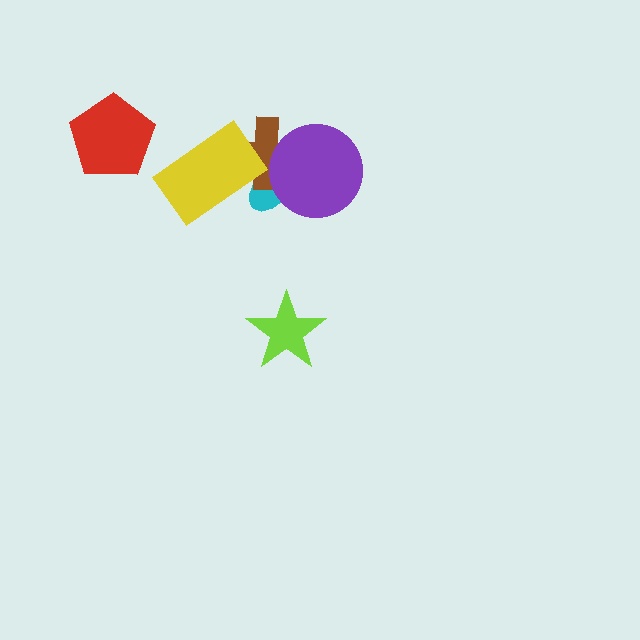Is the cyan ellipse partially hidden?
Yes, it is partially covered by another shape.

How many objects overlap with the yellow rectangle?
2 objects overlap with the yellow rectangle.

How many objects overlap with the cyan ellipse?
3 objects overlap with the cyan ellipse.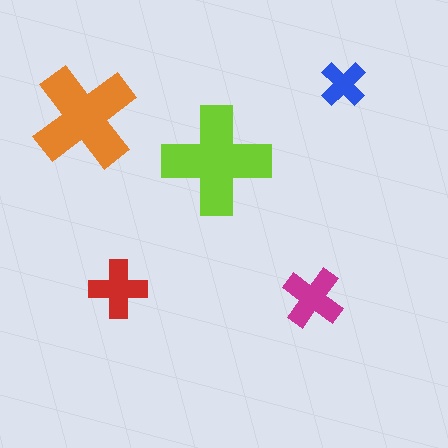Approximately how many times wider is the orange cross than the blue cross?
About 2 times wider.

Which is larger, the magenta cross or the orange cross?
The orange one.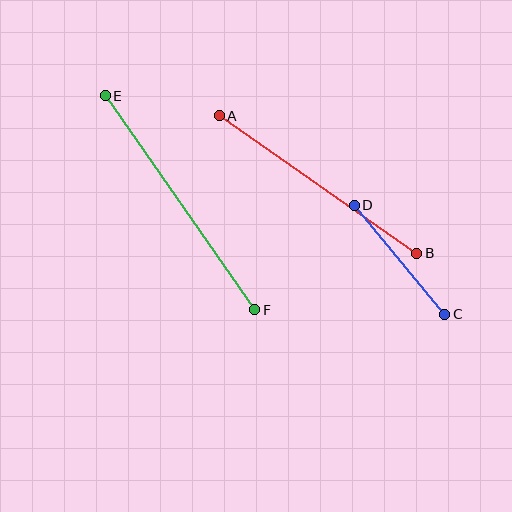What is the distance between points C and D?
The distance is approximately 142 pixels.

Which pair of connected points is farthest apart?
Points E and F are farthest apart.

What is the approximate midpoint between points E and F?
The midpoint is at approximately (180, 203) pixels.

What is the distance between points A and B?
The distance is approximately 241 pixels.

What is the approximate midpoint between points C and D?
The midpoint is at approximately (400, 260) pixels.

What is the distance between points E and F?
The distance is approximately 261 pixels.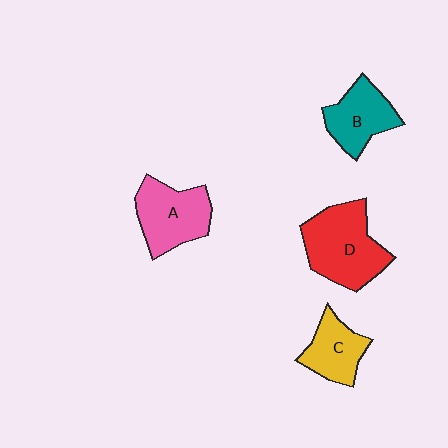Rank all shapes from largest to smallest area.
From largest to smallest: D (red), A (pink), B (teal), C (yellow).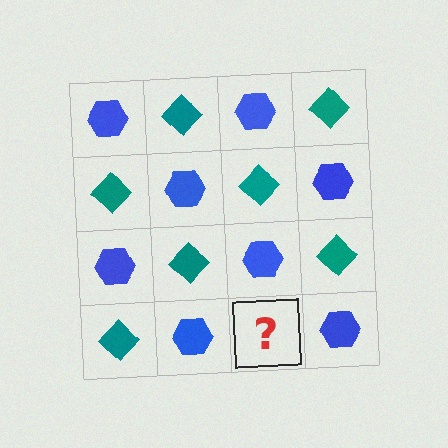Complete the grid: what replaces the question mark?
The question mark should be replaced with a teal diamond.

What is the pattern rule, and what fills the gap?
The rule is that it alternates blue hexagon and teal diamond in a checkerboard pattern. The gap should be filled with a teal diamond.